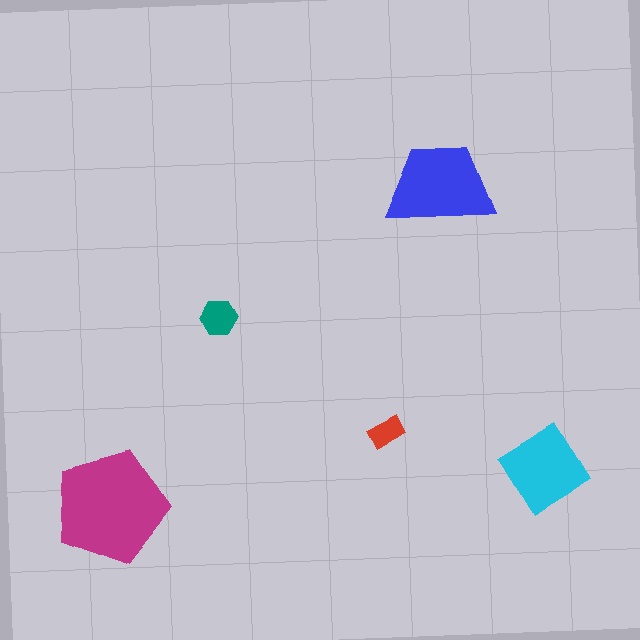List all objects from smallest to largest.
The red rectangle, the teal hexagon, the cyan diamond, the blue trapezoid, the magenta pentagon.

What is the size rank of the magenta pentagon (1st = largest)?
1st.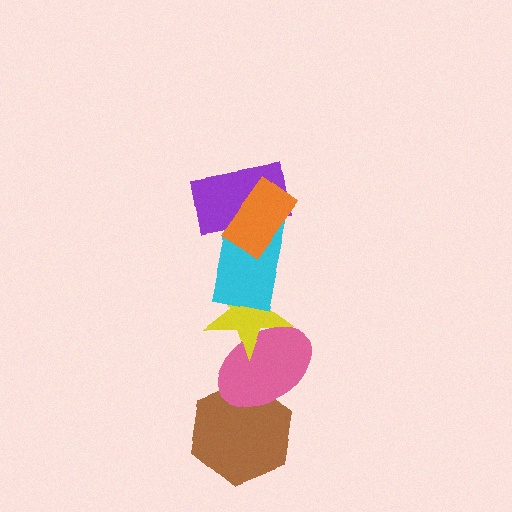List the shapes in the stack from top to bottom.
From top to bottom: the orange rectangle, the purple rectangle, the cyan rectangle, the yellow star, the pink ellipse, the brown hexagon.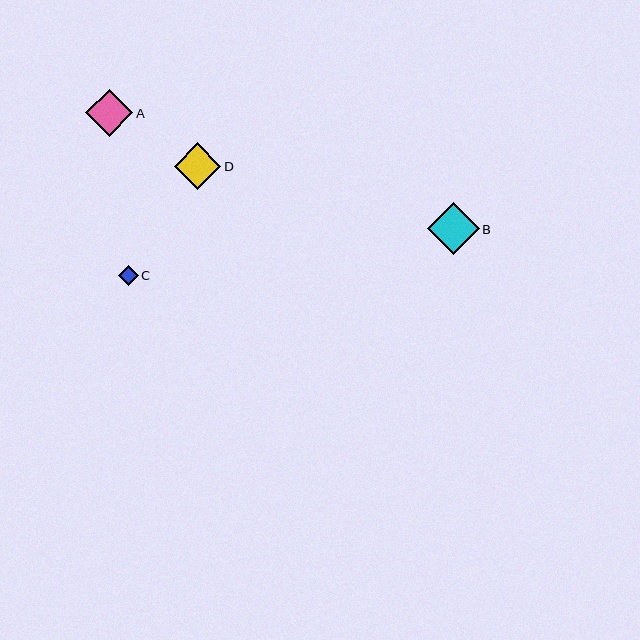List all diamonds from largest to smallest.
From largest to smallest: B, A, D, C.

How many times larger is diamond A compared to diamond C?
Diamond A is approximately 2.4 times the size of diamond C.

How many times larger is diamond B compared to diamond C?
Diamond B is approximately 2.6 times the size of diamond C.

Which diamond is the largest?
Diamond B is the largest with a size of approximately 52 pixels.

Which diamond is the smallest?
Diamond C is the smallest with a size of approximately 20 pixels.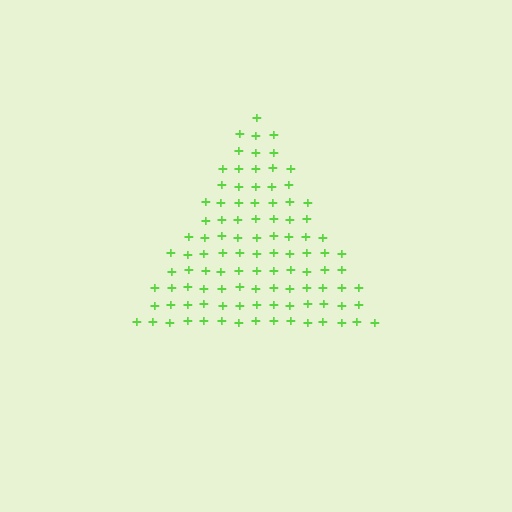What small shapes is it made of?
It is made of small plus signs.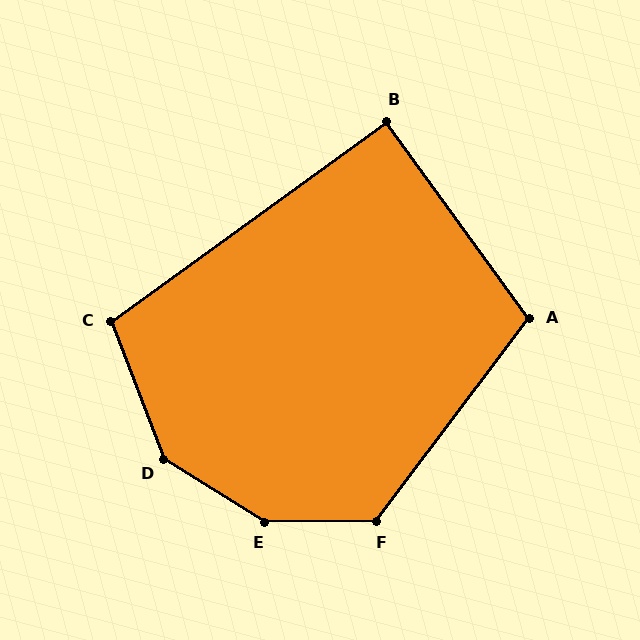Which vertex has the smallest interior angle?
B, at approximately 90 degrees.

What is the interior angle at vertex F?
Approximately 127 degrees (obtuse).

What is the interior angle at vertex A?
Approximately 107 degrees (obtuse).